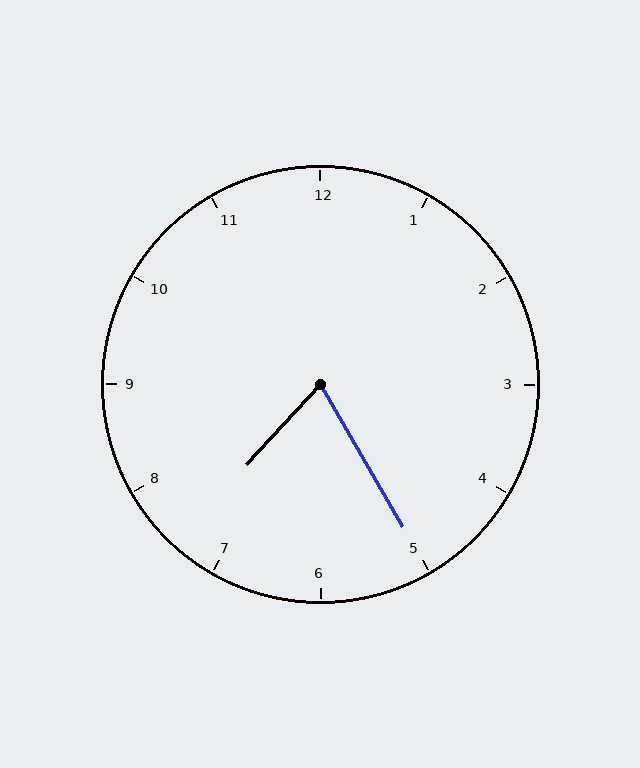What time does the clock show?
7:25.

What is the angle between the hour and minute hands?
Approximately 72 degrees.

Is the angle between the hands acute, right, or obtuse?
It is acute.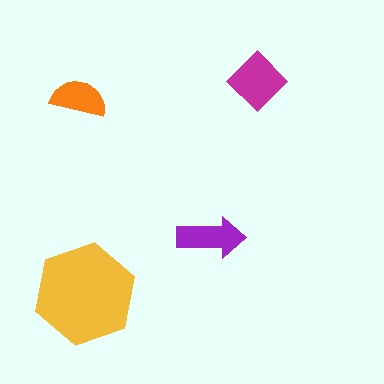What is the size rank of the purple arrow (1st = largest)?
3rd.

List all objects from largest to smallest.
The yellow hexagon, the magenta diamond, the purple arrow, the orange semicircle.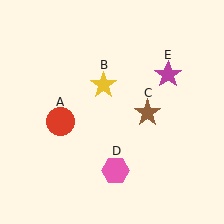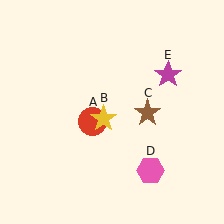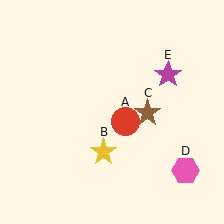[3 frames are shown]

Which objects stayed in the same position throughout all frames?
Brown star (object C) and magenta star (object E) remained stationary.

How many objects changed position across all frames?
3 objects changed position: red circle (object A), yellow star (object B), pink hexagon (object D).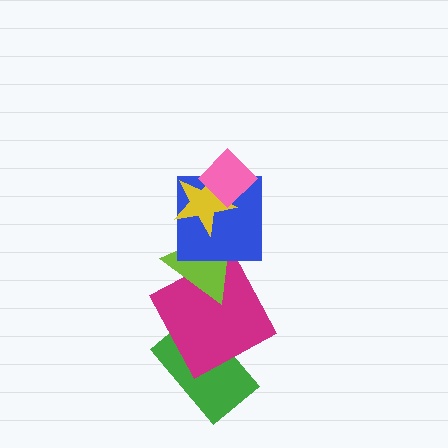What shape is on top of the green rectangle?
The magenta square is on top of the green rectangle.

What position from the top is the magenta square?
The magenta square is 5th from the top.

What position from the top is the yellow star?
The yellow star is 2nd from the top.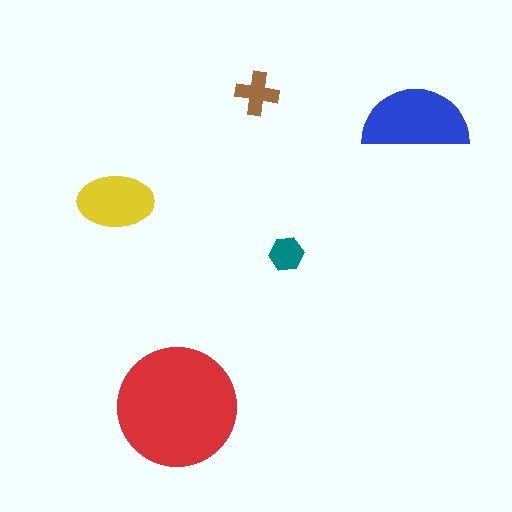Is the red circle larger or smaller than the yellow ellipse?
Larger.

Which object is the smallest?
The teal hexagon.